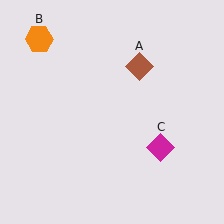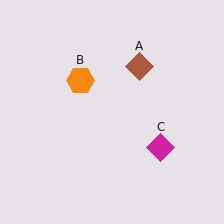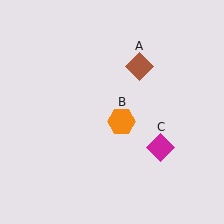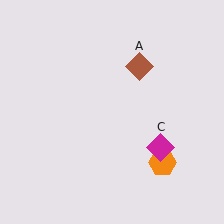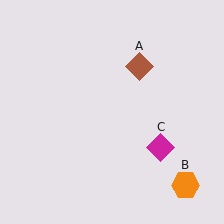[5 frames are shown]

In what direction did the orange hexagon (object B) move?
The orange hexagon (object B) moved down and to the right.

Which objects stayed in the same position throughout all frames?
Brown diamond (object A) and magenta diamond (object C) remained stationary.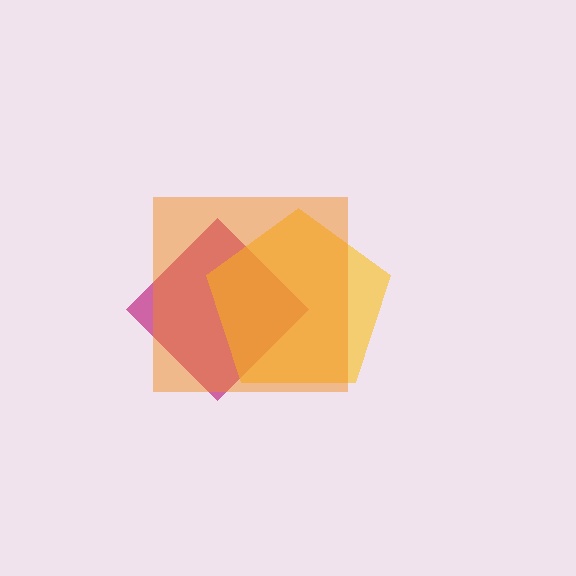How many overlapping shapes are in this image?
There are 3 overlapping shapes in the image.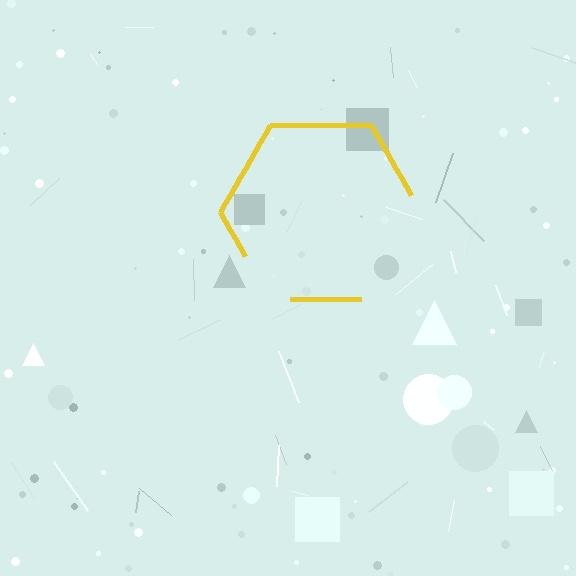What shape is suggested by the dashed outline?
The dashed outline suggests a hexagon.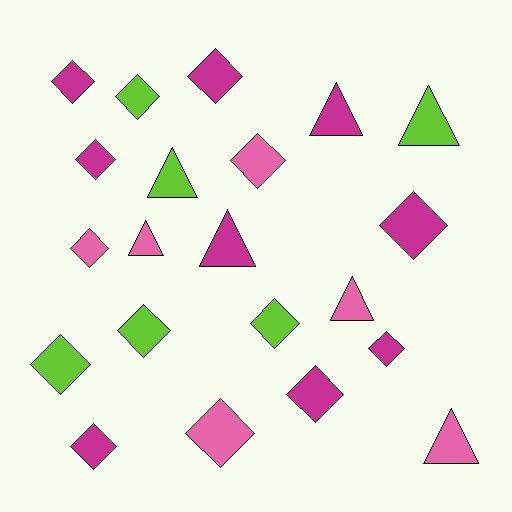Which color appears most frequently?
Magenta, with 9 objects.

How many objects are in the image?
There are 21 objects.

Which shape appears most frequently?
Diamond, with 14 objects.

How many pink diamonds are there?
There are 3 pink diamonds.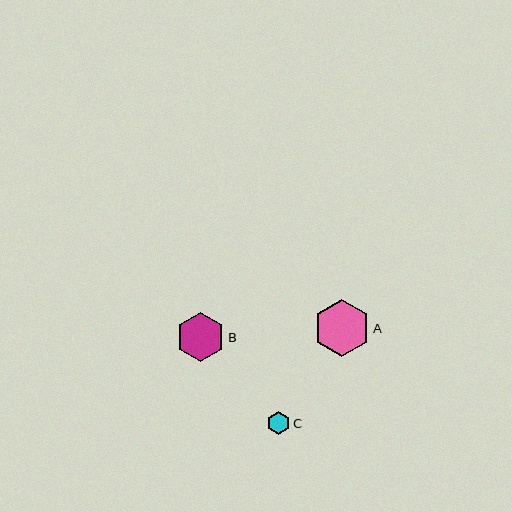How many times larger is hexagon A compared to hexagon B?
Hexagon A is approximately 1.2 times the size of hexagon B.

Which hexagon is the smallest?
Hexagon C is the smallest with a size of approximately 23 pixels.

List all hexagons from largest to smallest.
From largest to smallest: A, B, C.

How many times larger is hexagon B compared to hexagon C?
Hexagon B is approximately 2.1 times the size of hexagon C.